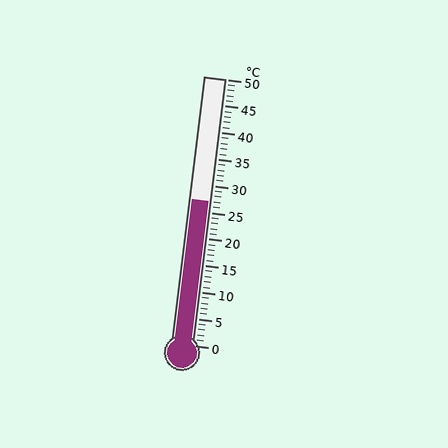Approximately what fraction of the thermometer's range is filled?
The thermometer is filled to approximately 55% of its range.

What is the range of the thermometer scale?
The thermometer scale ranges from 0°C to 50°C.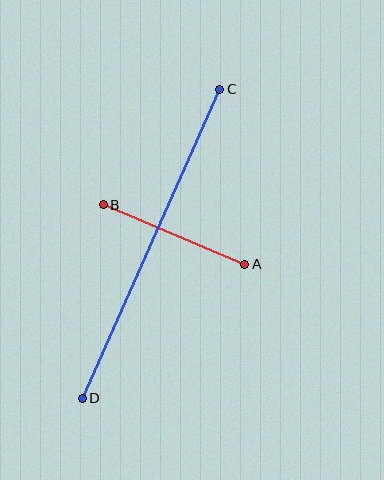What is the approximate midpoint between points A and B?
The midpoint is at approximately (174, 234) pixels.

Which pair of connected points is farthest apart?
Points C and D are farthest apart.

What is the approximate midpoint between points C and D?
The midpoint is at approximately (151, 244) pixels.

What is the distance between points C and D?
The distance is approximately 338 pixels.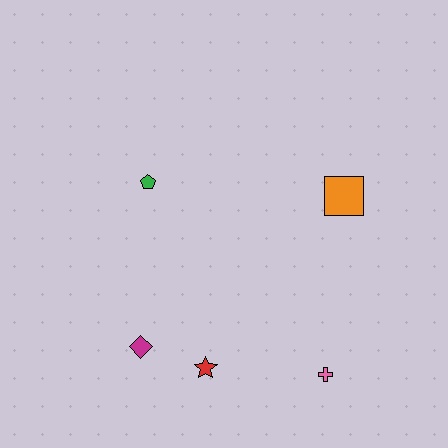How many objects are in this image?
There are 5 objects.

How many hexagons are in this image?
There are no hexagons.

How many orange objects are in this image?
There is 1 orange object.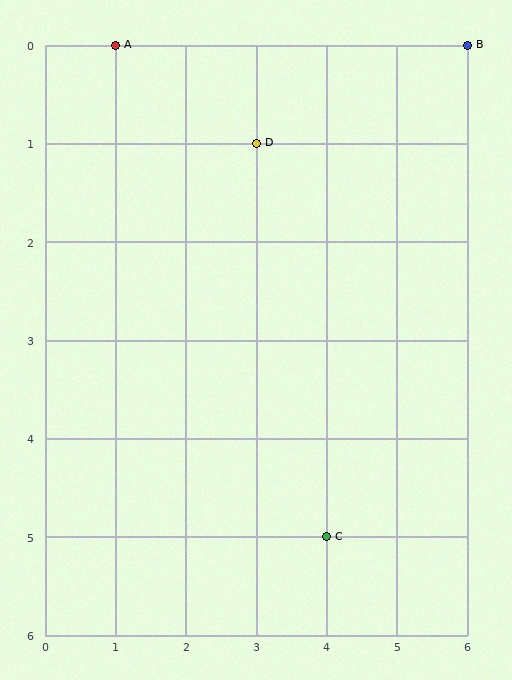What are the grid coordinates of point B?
Point B is at grid coordinates (6, 0).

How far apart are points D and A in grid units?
Points D and A are 2 columns and 1 row apart (about 2.2 grid units diagonally).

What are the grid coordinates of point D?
Point D is at grid coordinates (3, 1).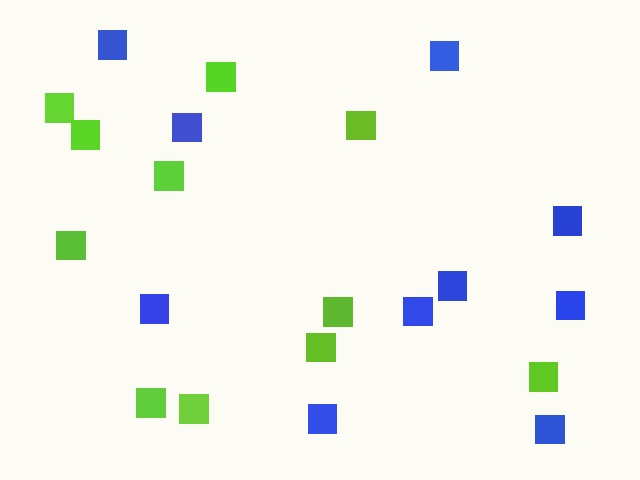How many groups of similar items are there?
There are 2 groups: one group of lime squares (11) and one group of blue squares (10).